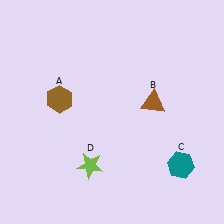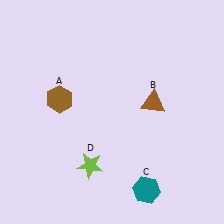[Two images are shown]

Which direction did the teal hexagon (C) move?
The teal hexagon (C) moved left.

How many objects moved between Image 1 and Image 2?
1 object moved between the two images.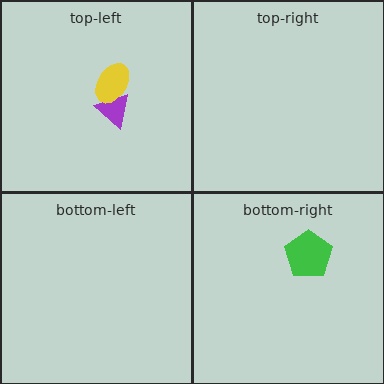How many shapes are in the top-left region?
2.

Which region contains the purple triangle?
The top-left region.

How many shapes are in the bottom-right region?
1.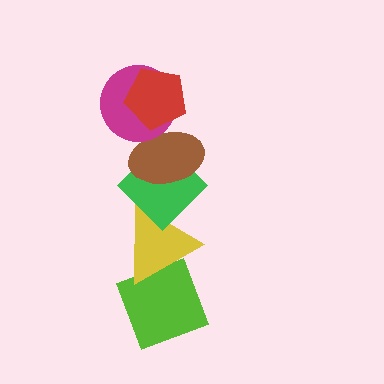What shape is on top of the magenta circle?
The red pentagon is on top of the magenta circle.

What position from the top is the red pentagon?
The red pentagon is 1st from the top.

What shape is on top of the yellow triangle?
The green diamond is on top of the yellow triangle.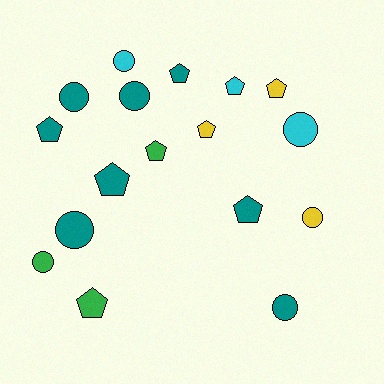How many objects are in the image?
There are 17 objects.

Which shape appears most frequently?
Pentagon, with 9 objects.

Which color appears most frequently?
Teal, with 8 objects.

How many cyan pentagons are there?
There is 1 cyan pentagon.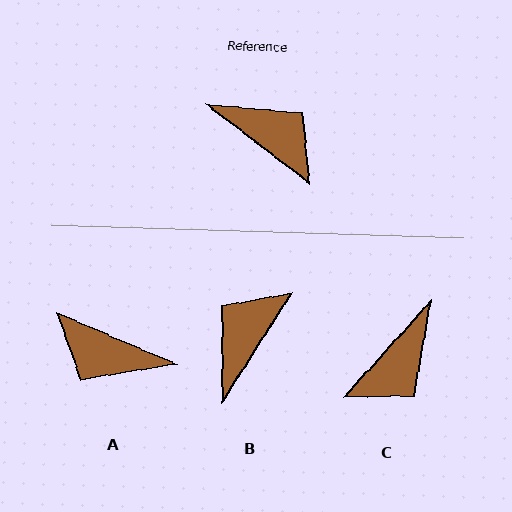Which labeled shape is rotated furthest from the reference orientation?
A, about 166 degrees away.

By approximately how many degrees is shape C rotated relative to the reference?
Approximately 94 degrees clockwise.